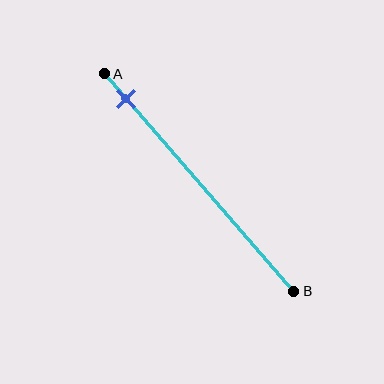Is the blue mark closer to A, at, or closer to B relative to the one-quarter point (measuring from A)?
The blue mark is closer to point A than the one-quarter point of segment AB.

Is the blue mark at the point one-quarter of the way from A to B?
No, the mark is at about 10% from A, not at the 25% one-quarter point.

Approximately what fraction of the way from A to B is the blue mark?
The blue mark is approximately 10% of the way from A to B.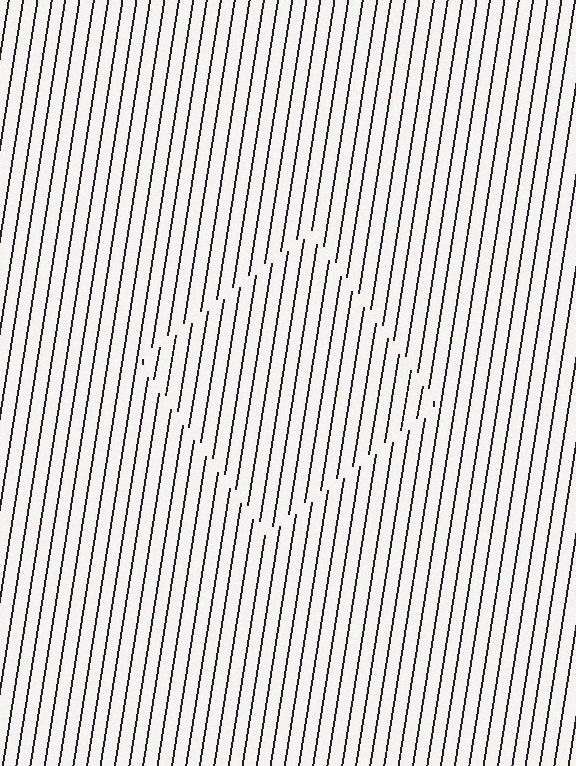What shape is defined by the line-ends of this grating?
An illusory square. The interior of the shape contains the same grating, shifted by half a period — the contour is defined by the phase discontinuity where line-ends from the inner and outer gratings abut.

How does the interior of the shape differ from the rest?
The interior of the shape contains the same grating, shifted by half a period — the contour is defined by the phase discontinuity where line-ends from the inner and outer gratings abut.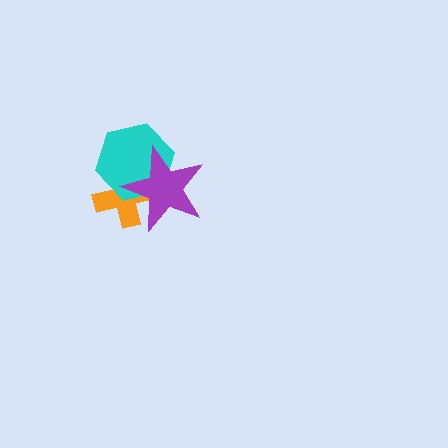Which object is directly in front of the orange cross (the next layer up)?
The cyan hexagon is directly in front of the orange cross.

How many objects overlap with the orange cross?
2 objects overlap with the orange cross.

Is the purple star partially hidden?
No, no other shape covers it.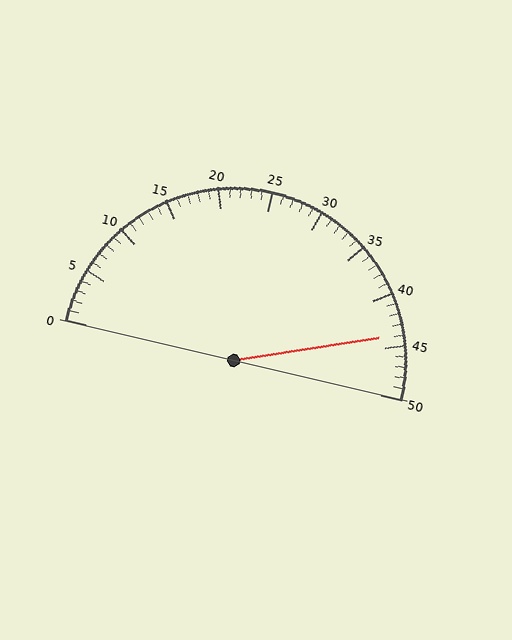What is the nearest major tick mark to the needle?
The nearest major tick mark is 45.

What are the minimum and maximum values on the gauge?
The gauge ranges from 0 to 50.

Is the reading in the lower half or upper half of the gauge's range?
The reading is in the upper half of the range (0 to 50).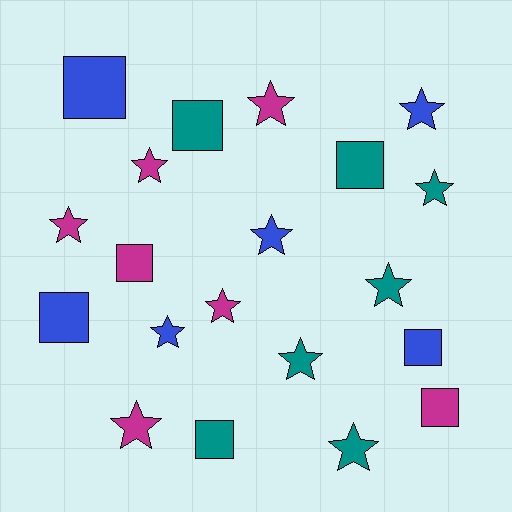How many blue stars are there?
There are 3 blue stars.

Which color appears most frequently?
Magenta, with 7 objects.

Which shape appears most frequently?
Star, with 12 objects.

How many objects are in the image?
There are 20 objects.